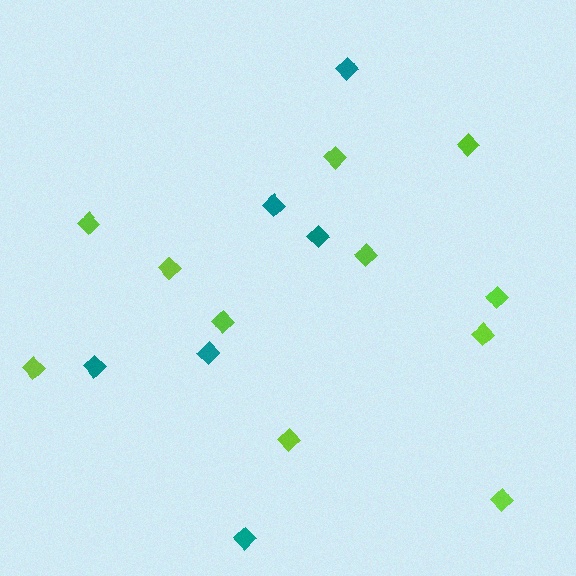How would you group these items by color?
There are 2 groups: one group of lime diamonds (11) and one group of teal diamonds (6).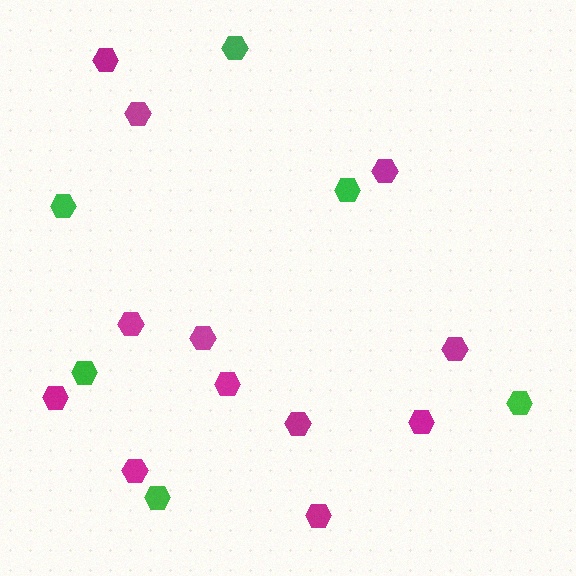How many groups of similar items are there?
There are 2 groups: one group of magenta hexagons (12) and one group of green hexagons (6).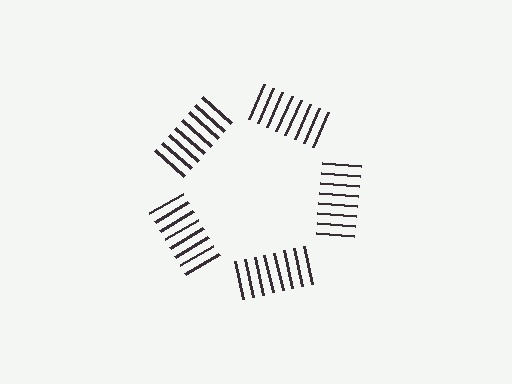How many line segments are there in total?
40 — 8 along each of the 5 edges.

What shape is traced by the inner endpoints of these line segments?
An illusory pentagon — the line segments terminate on its edges but no continuous stroke is drawn.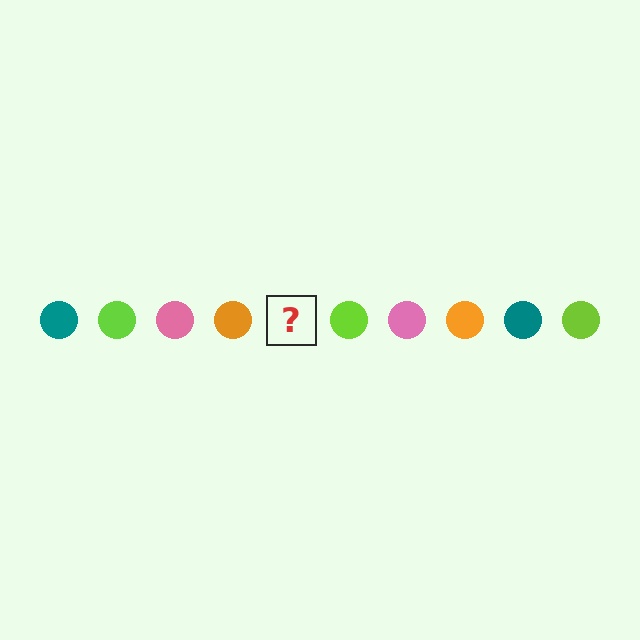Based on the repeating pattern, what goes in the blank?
The blank should be a teal circle.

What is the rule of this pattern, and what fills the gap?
The rule is that the pattern cycles through teal, lime, pink, orange circles. The gap should be filled with a teal circle.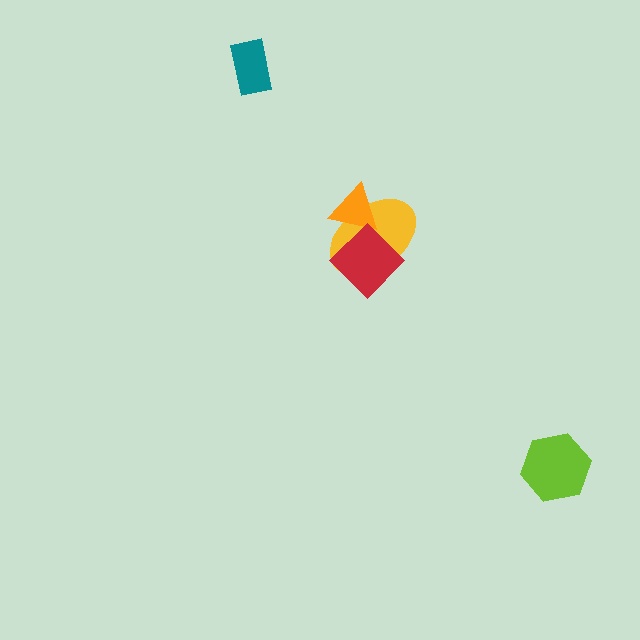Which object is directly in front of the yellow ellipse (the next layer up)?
The orange triangle is directly in front of the yellow ellipse.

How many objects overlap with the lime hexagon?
0 objects overlap with the lime hexagon.